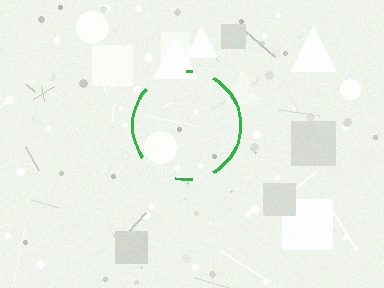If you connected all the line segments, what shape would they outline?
They would outline a circle.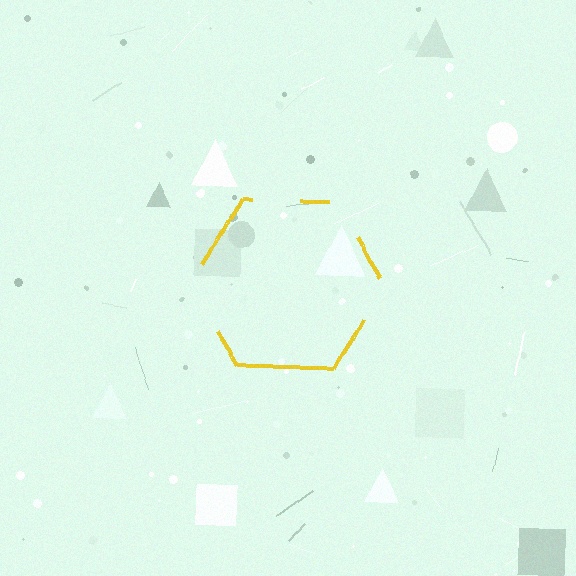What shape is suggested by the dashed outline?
The dashed outline suggests a hexagon.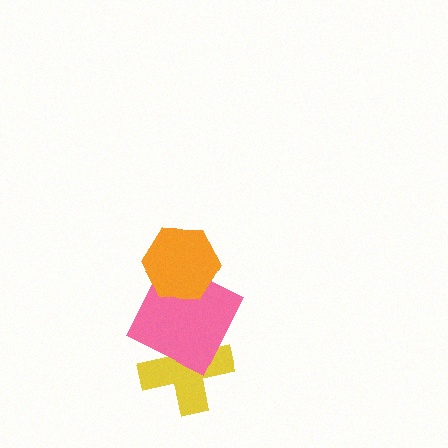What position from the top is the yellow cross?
The yellow cross is 3rd from the top.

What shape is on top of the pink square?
The orange hexagon is on top of the pink square.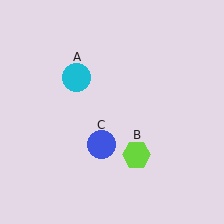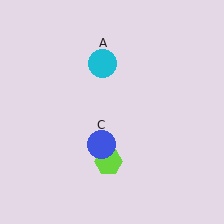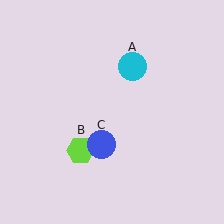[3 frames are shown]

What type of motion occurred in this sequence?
The cyan circle (object A), lime hexagon (object B) rotated clockwise around the center of the scene.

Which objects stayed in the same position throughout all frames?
Blue circle (object C) remained stationary.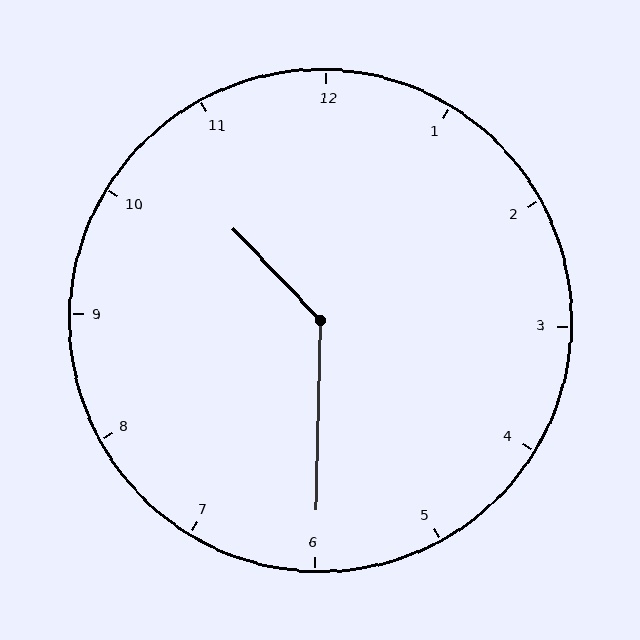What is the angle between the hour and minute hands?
Approximately 135 degrees.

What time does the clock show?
10:30.